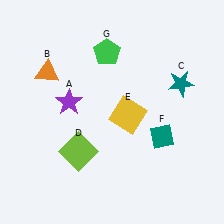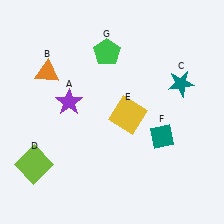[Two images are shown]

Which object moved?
The lime square (D) moved left.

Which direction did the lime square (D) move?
The lime square (D) moved left.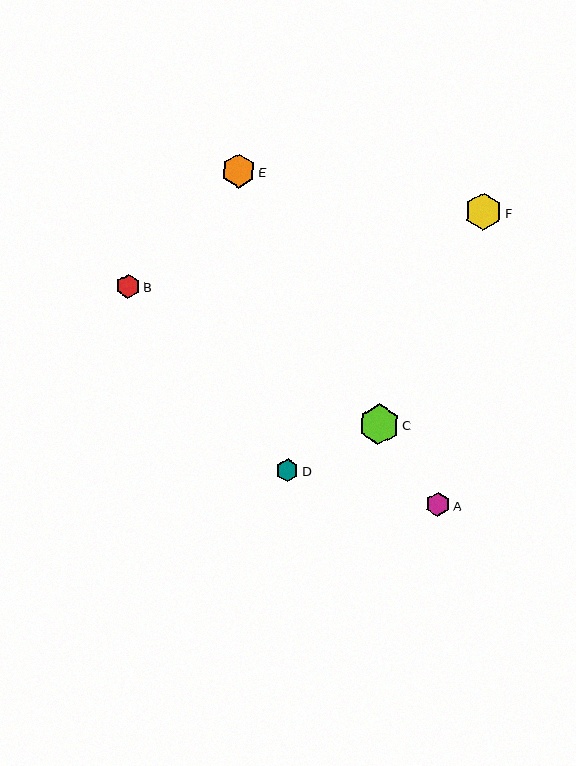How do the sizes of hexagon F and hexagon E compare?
Hexagon F and hexagon E are approximately the same size.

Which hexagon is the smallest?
Hexagon D is the smallest with a size of approximately 23 pixels.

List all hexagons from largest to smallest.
From largest to smallest: C, F, E, A, B, D.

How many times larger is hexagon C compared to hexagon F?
Hexagon C is approximately 1.1 times the size of hexagon F.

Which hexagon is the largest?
Hexagon C is the largest with a size of approximately 40 pixels.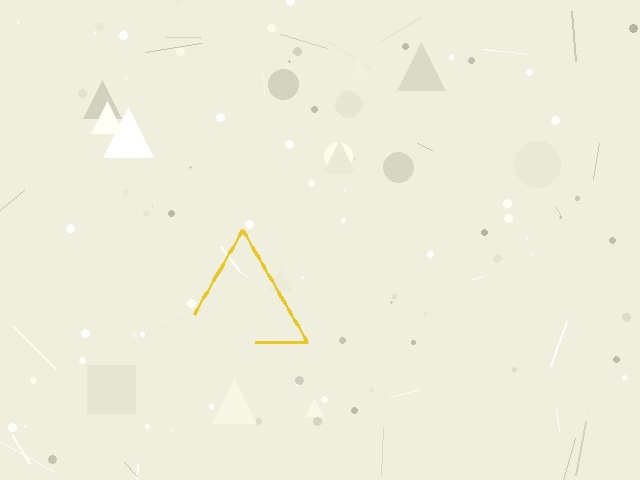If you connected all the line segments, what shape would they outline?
They would outline a triangle.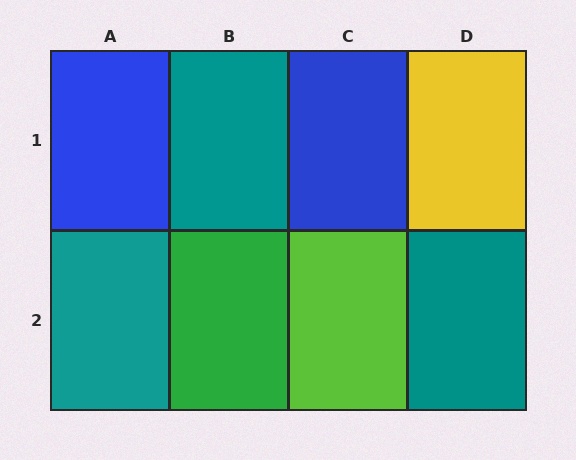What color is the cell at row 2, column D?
Teal.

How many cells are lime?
1 cell is lime.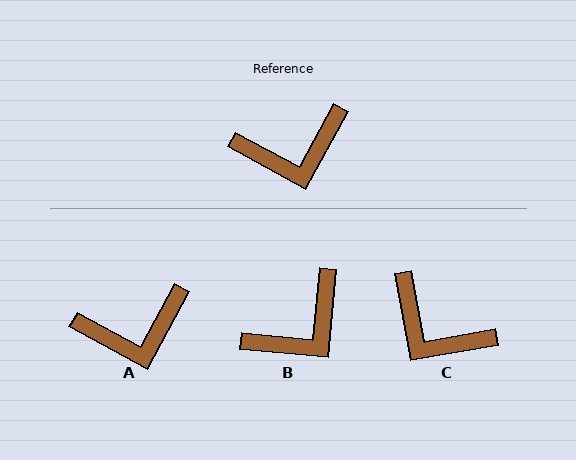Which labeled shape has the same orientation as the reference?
A.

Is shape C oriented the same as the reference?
No, it is off by about 51 degrees.